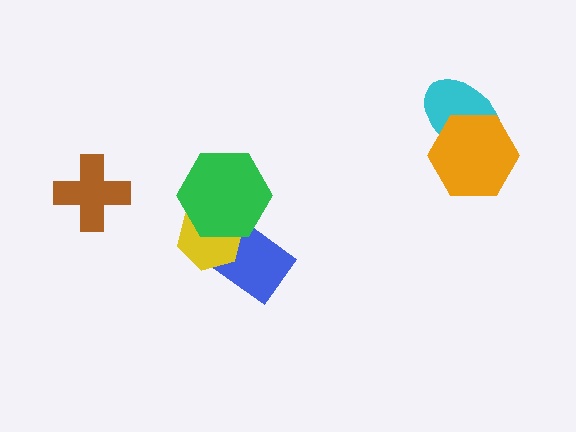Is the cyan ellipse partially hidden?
Yes, it is partially covered by another shape.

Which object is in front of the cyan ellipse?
The orange hexagon is in front of the cyan ellipse.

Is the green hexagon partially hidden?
No, no other shape covers it.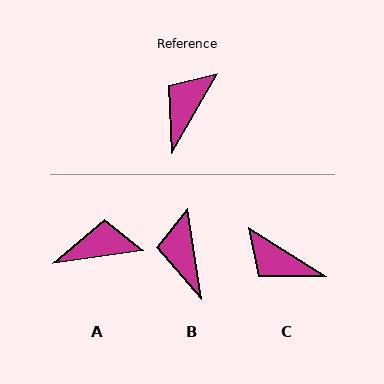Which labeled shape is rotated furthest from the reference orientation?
C, about 88 degrees away.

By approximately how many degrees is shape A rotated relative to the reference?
Approximately 52 degrees clockwise.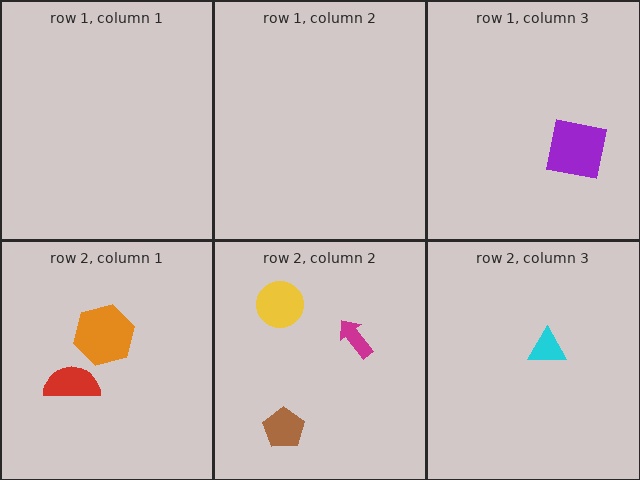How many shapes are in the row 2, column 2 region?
3.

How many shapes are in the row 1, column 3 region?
1.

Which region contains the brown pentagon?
The row 2, column 2 region.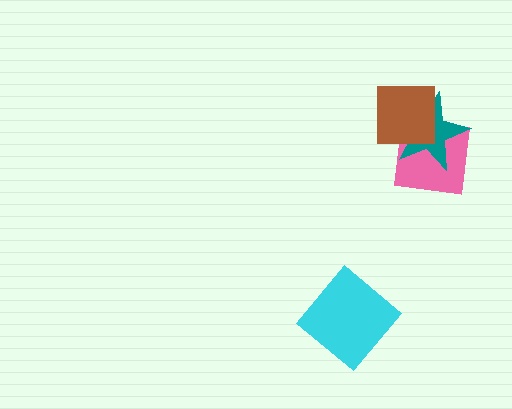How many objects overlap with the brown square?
2 objects overlap with the brown square.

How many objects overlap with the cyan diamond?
0 objects overlap with the cyan diamond.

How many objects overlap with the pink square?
2 objects overlap with the pink square.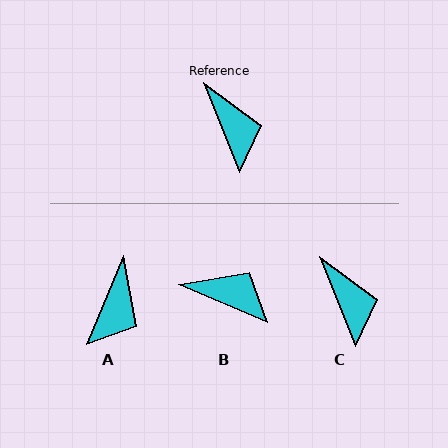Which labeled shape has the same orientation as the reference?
C.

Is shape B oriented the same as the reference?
No, it is off by about 45 degrees.